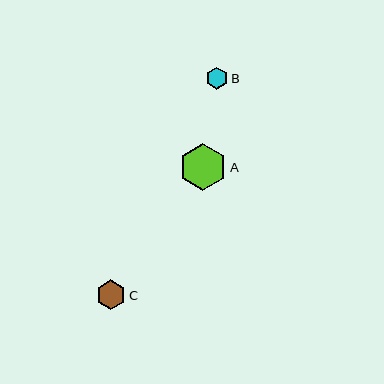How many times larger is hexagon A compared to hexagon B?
Hexagon A is approximately 2.2 times the size of hexagon B.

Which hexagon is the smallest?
Hexagon B is the smallest with a size of approximately 22 pixels.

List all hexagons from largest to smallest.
From largest to smallest: A, C, B.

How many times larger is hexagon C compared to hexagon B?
Hexagon C is approximately 1.4 times the size of hexagon B.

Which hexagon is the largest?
Hexagon A is the largest with a size of approximately 47 pixels.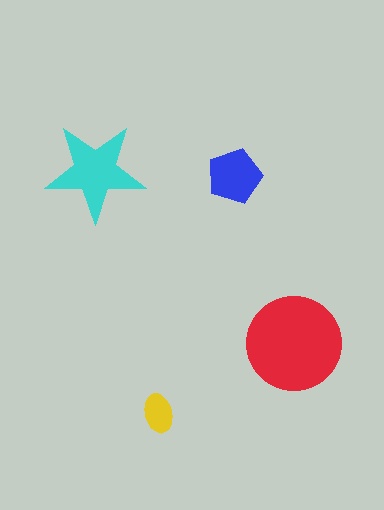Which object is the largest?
The red circle.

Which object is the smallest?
The yellow ellipse.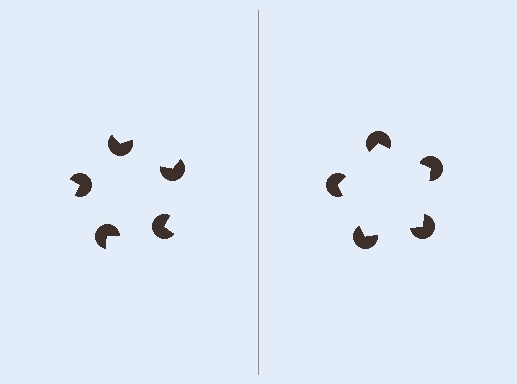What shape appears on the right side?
An illusory pentagon.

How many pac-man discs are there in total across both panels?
10 — 5 on each side.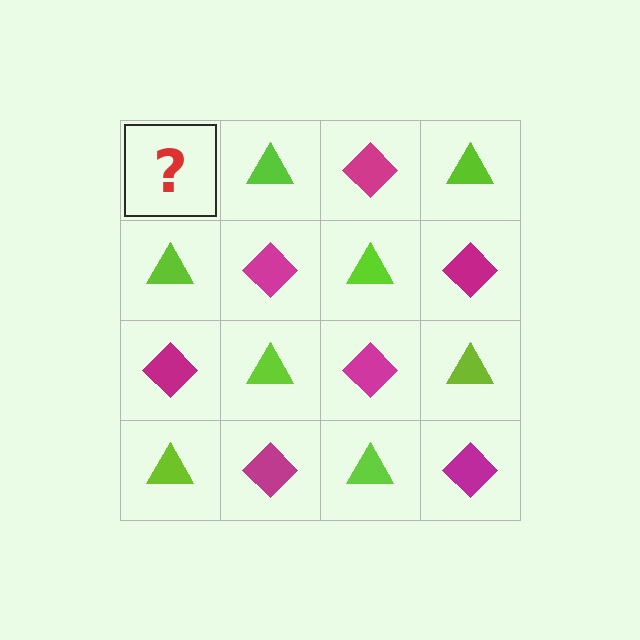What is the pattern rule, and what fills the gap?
The rule is that it alternates magenta diamond and lime triangle in a checkerboard pattern. The gap should be filled with a magenta diamond.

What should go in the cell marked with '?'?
The missing cell should contain a magenta diamond.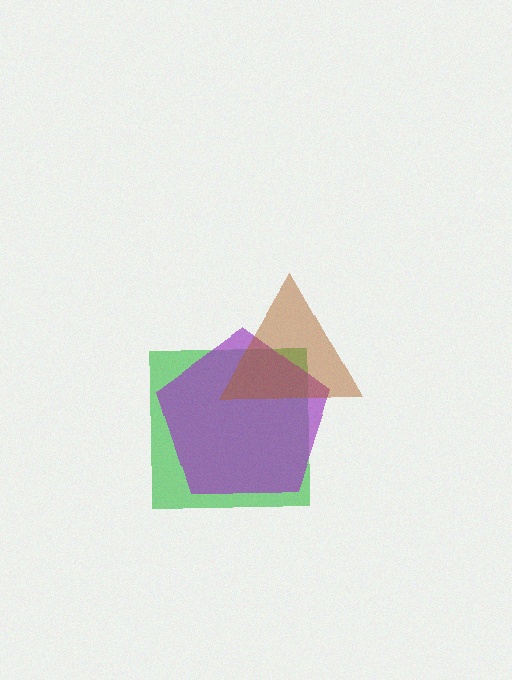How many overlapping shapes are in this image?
There are 3 overlapping shapes in the image.